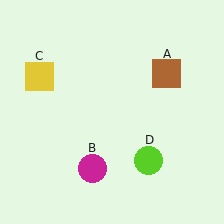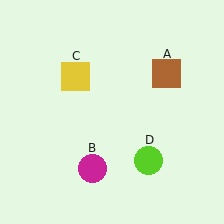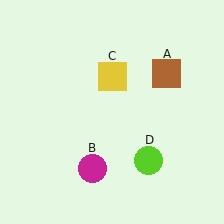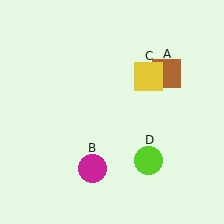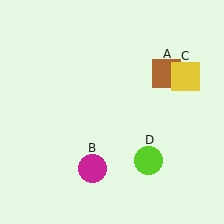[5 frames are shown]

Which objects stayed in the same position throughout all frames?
Brown square (object A) and magenta circle (object B) and lime circle (object D) remained stationary.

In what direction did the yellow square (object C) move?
The yellow square (object C) moved right.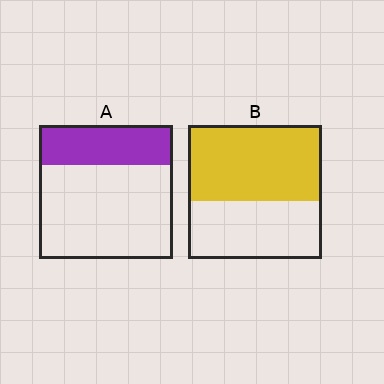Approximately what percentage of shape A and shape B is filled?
A is approximately 30% and B is approximately 55%.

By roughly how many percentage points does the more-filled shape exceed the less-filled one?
By roughly 25 percentage points (B over A).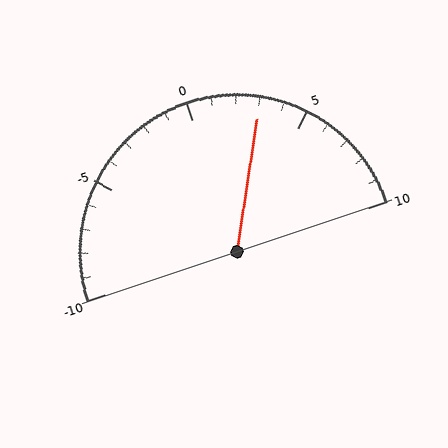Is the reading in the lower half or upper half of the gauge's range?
The reading is in the upper half of the range (-10 to 10).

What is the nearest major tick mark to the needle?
The nearest major tick mark is 5.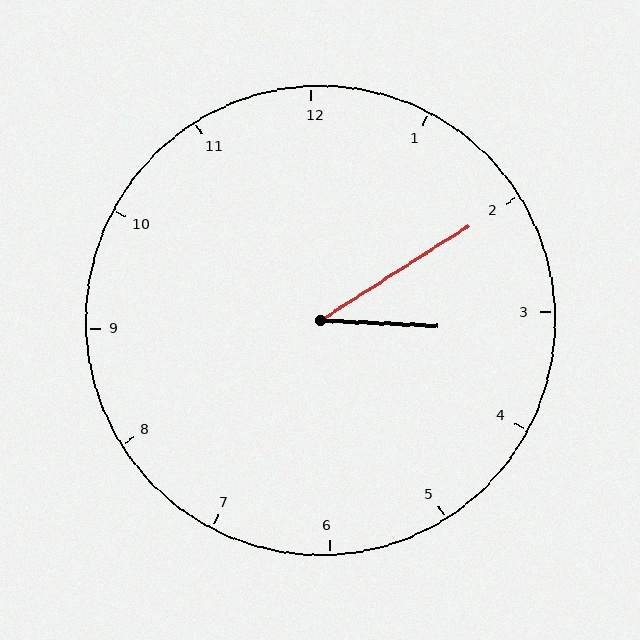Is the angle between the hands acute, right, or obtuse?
It is acute.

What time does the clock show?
3:10.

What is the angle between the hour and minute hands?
Approximately 35 degrees.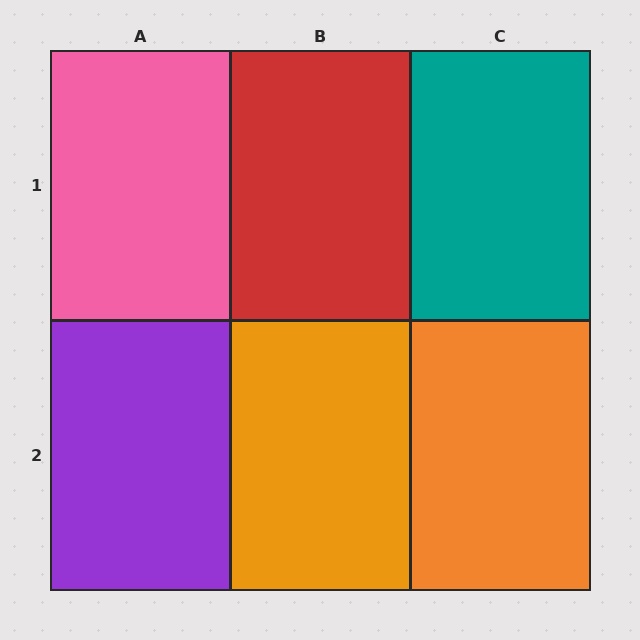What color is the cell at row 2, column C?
Orange.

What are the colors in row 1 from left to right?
Pink, red, teal.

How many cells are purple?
1 cell is purple.